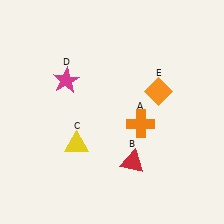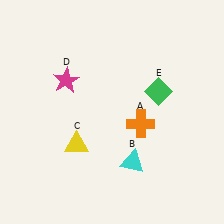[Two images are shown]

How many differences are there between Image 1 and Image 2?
There are 2 differences between the two images.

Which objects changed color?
B changed from red to cyan. E changed from orange to green.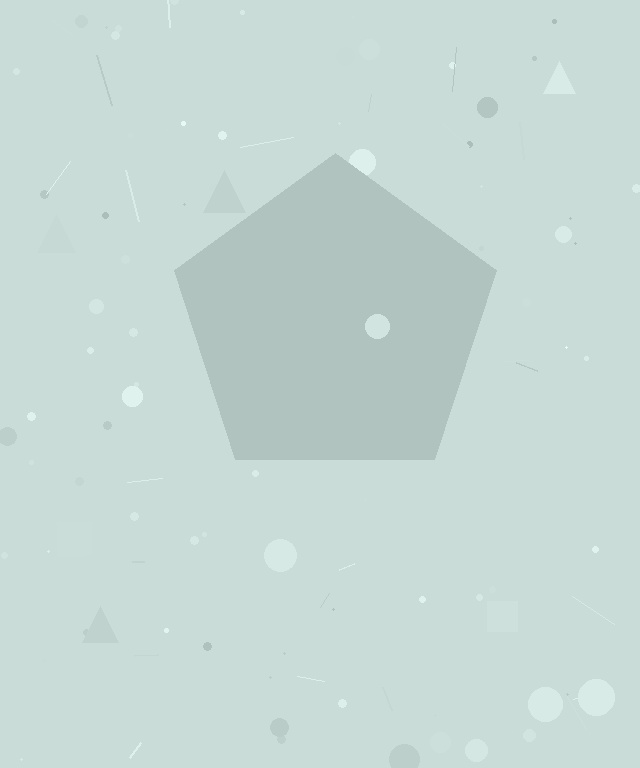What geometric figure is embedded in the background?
A pentagon is embedded in the background.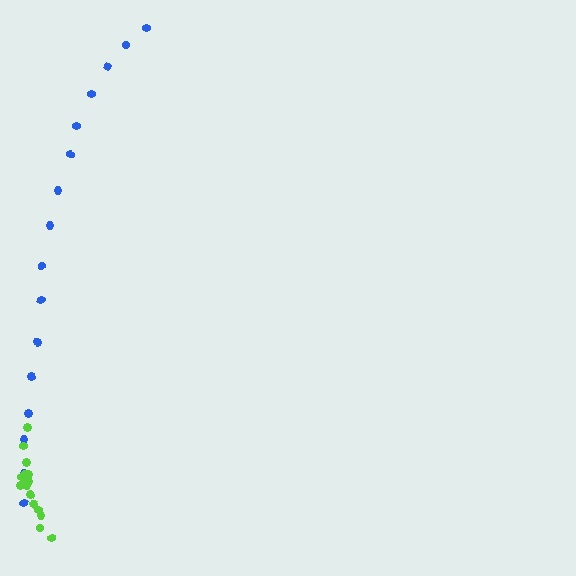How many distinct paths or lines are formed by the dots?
There are 2 distinct paths.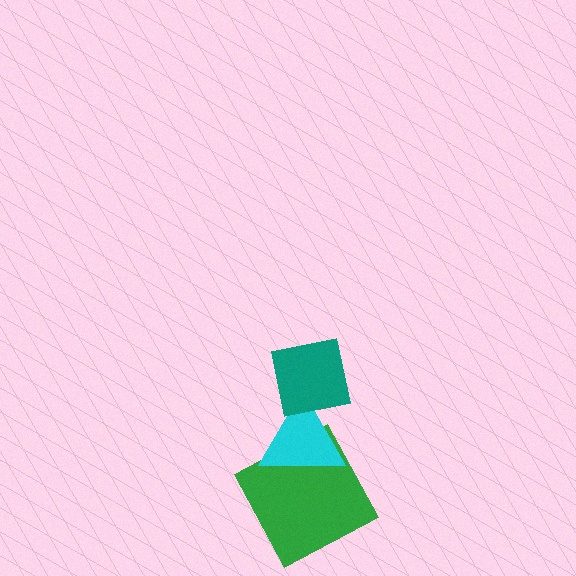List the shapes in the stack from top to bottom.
From top to bottom: the teal square, the cyan triangle, the green square.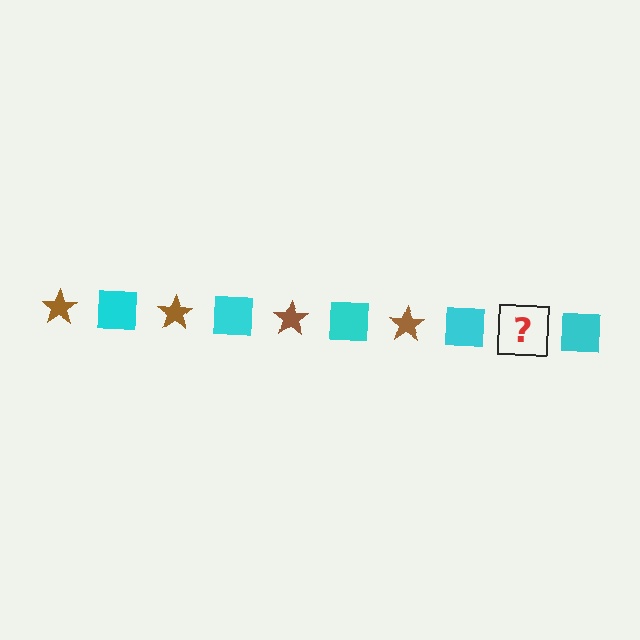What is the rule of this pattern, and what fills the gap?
The rule is that the pattern alternates between brown star and cyan square. The gap should be filled with a brown star.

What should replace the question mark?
The question mark should be replaced with a brown star.